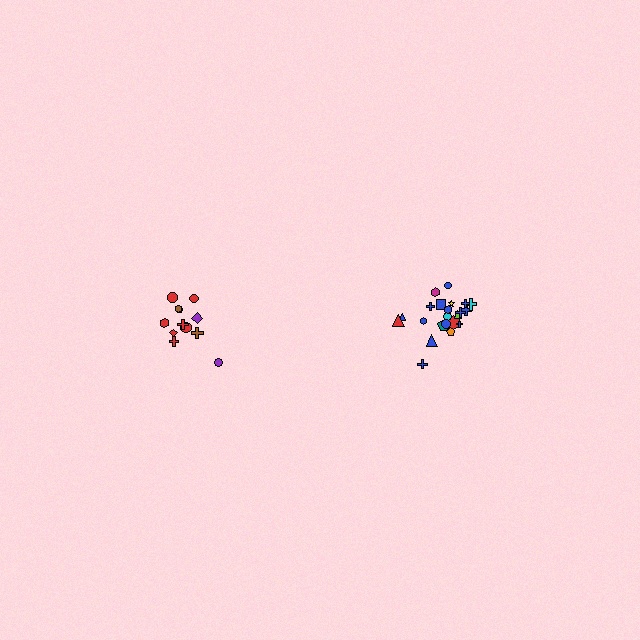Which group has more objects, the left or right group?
The right group.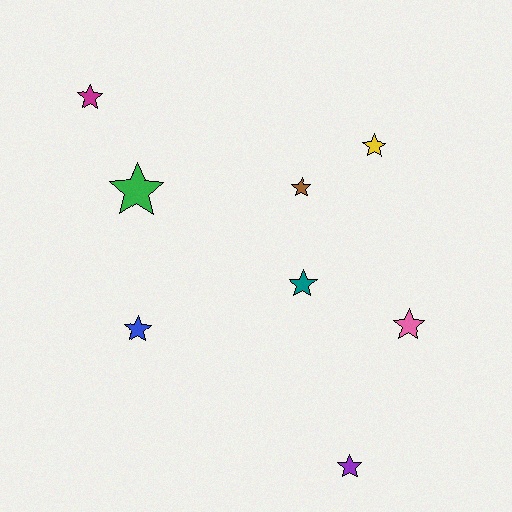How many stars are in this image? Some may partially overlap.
There are 8 stars.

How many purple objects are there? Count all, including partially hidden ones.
There is 1 purple object.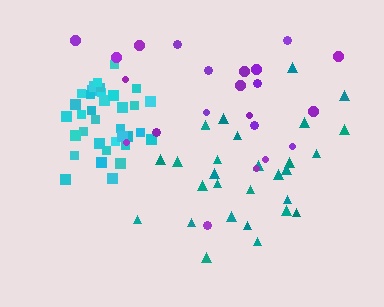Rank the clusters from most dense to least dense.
cyan, teal, purple.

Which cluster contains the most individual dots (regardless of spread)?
Cyan (35).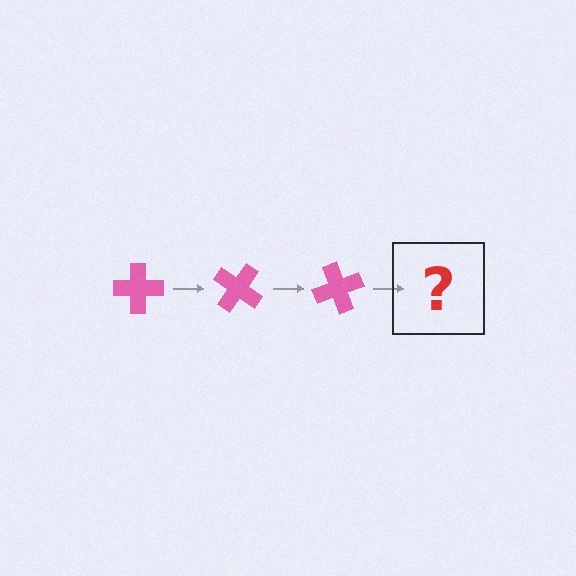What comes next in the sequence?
The next element should be a pink cross rotated 105 degrees.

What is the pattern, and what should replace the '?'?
The pattern is that the cross rotates 35 degrees each step. The '?' should be a pink cross rotated 105 degrees.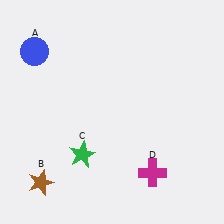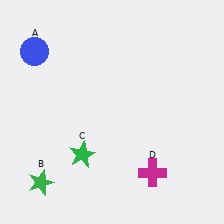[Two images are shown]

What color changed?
The star (B) changed from brown in Image 1 to green in Image 2.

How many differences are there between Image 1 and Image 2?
There is 1 difference between the two images.